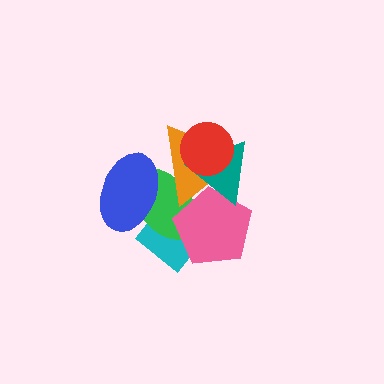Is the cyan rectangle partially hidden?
Yes, it is partially covered by another shape.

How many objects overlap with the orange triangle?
5 objects overlap with the orange triangle.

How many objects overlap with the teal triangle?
4 objects overlap with the teal triangle.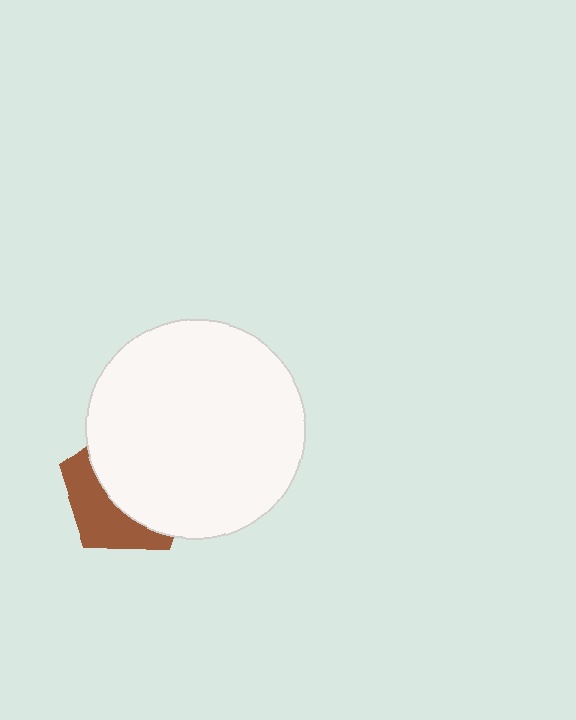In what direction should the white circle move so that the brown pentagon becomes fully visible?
The white circle should move toward the upper-right. That is the shortest direction to clear the overlap and leave the brown pentagon fully visible.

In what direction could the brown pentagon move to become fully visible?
The brown pentagon could move toward the lower-left. That would shift it out from behind the white circle entirely.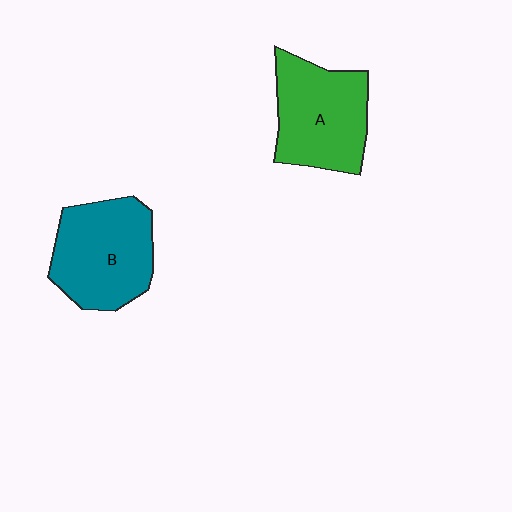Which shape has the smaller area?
Shape A (green).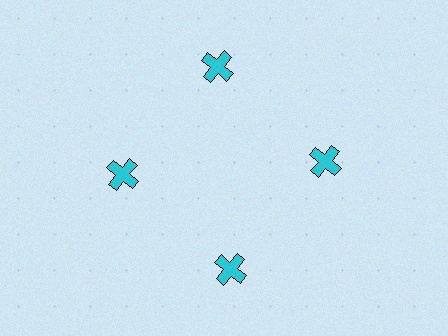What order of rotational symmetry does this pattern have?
This pattern has 4-fold rotational symmetry.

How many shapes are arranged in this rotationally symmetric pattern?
There are 4 shapes, arranged in 4 groups of 1.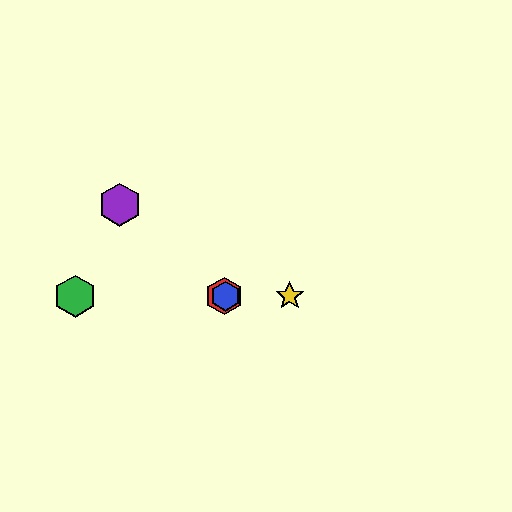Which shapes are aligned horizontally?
The red hexagon, the blue hexagon, the green hexagon, the yellow star are aligned horizontally.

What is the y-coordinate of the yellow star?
The yellow star is at y≈296.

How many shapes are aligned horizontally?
4 shapes (the red hexagon, the blue hexagon, the green hexagon, the yellow star) are aligned horizontally.